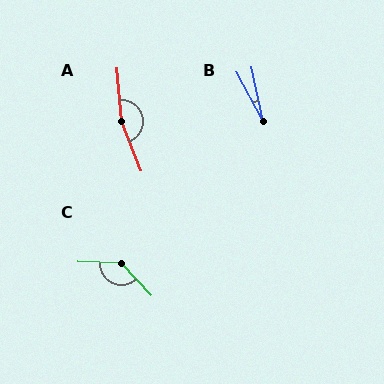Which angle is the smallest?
B, at approximately 16 degrees.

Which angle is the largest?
A, at approximately 164 degrees.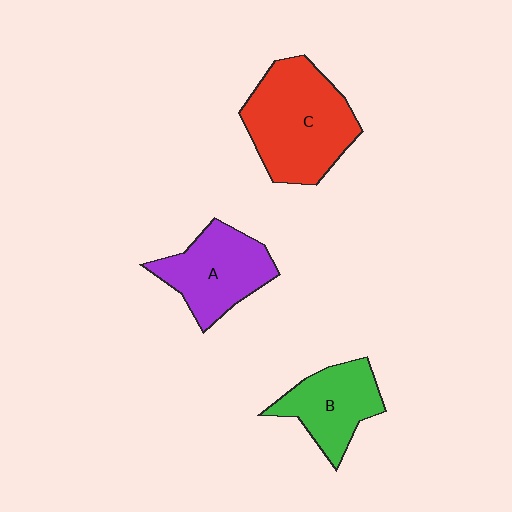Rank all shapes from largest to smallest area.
From largest to smallest: C (red), A (purple), B (green).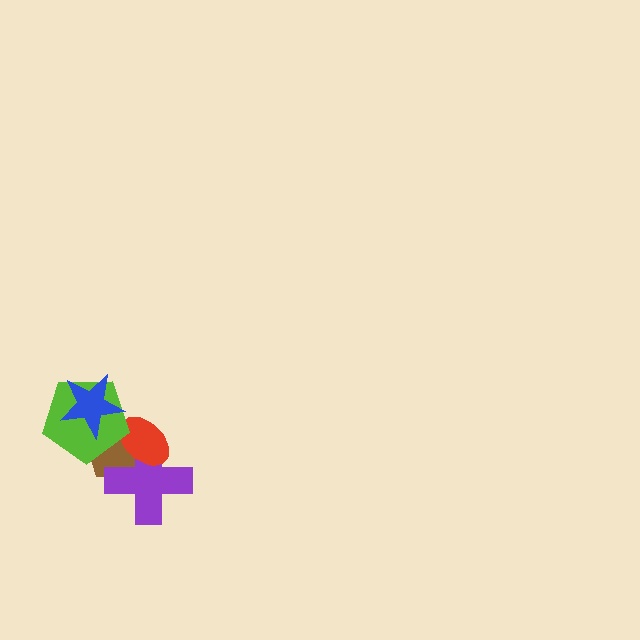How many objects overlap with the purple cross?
2 objects overlap with the purple cross.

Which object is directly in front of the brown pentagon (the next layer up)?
The purple cross is directly in front of the brown pentagon.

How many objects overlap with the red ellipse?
3 objects overlap with the red ellipse.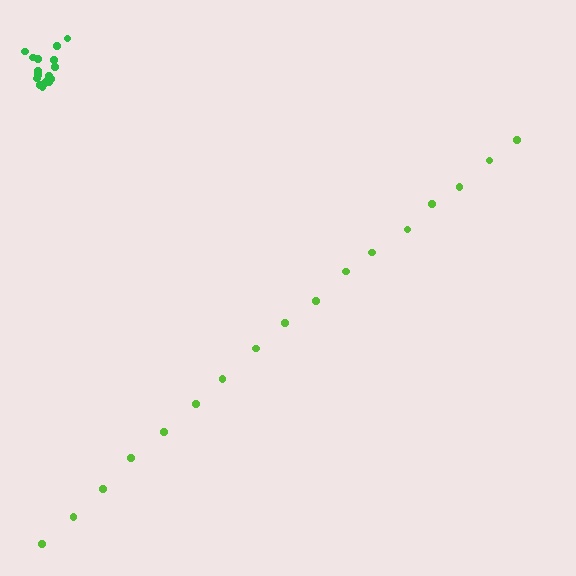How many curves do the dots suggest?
There are 2 distinct paths.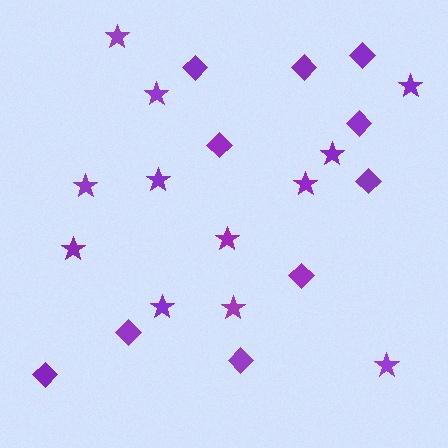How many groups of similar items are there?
There are 2 groups: one group of diamonds (10) and one group of stars (12).